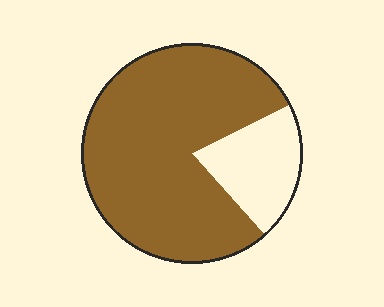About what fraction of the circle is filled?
About four fifths (4/5).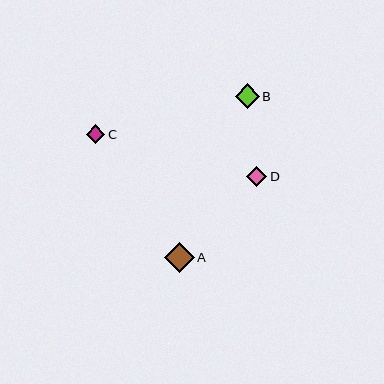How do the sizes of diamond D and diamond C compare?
Diamond D and diamond C are approximately the same size.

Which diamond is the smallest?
Diamond C is the smallest with a size of approximately 18 pixels.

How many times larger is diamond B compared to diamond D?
Diamond B is approximately 1.2 times the size of diamond D.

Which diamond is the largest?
Diamond A is the largest with a size of approximately 30 pixels.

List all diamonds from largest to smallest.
From largest to smallest: A, B, D, C.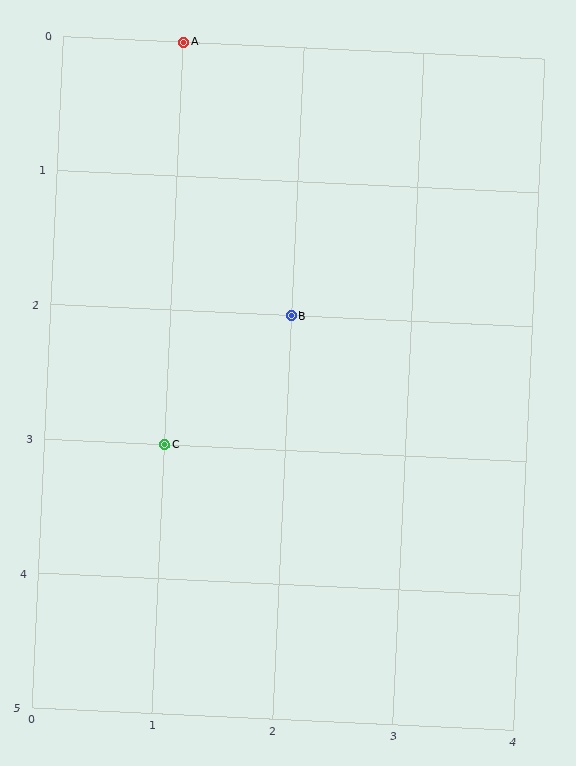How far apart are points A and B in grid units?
Points A and B are 1 column and 2 rows apart (about 2.2 grid units diagonally).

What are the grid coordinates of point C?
Point C is at grid coordinates (1, 3).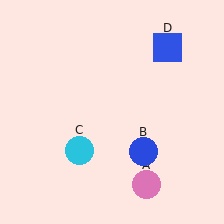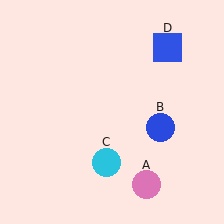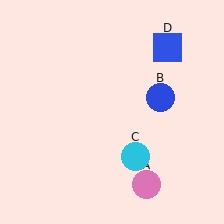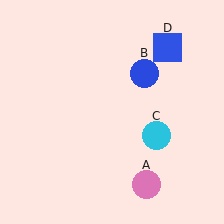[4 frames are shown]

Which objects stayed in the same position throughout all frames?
Pink circle (object A) and blue square (object D) remained stationary.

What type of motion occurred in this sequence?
The blue circle (object B), cyan circle (object C) rotated counterclockwise around the center of the scene.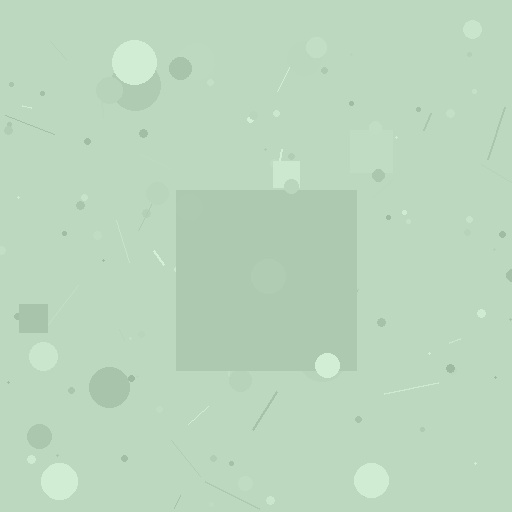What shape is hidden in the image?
A square is hidden in the image.